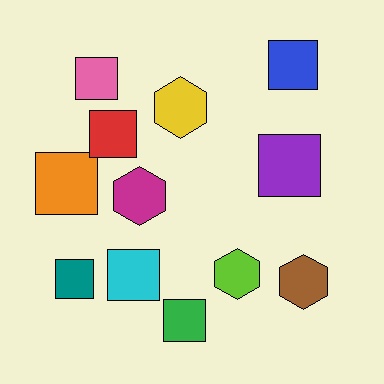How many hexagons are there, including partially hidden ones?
There are 4 hexagons.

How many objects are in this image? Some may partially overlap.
There are 12 objects.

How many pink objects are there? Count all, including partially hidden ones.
There is 1 pink object.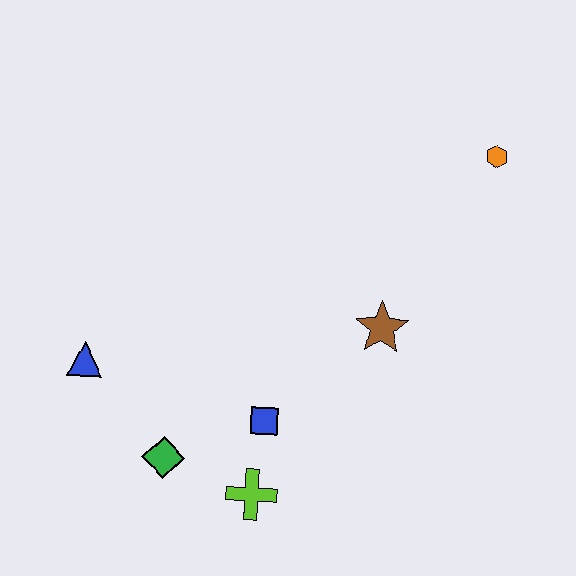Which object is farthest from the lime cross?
The orange hexagon is farthest from the lime cross.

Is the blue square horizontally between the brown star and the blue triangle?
Yes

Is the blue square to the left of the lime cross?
No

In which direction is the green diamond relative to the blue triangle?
The green diamond is below the blue triangle.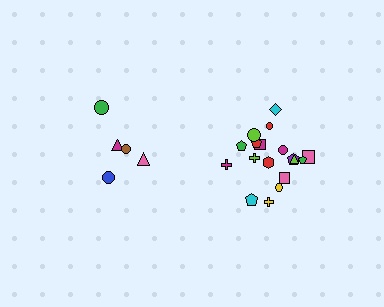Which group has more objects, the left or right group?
The right group.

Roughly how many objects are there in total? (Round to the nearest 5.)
Roughly 25 objects in total.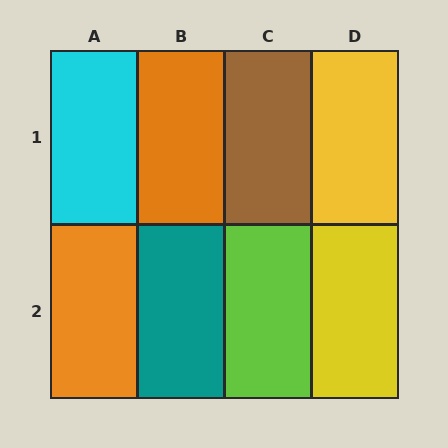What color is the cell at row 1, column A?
Cyan.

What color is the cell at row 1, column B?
Orange.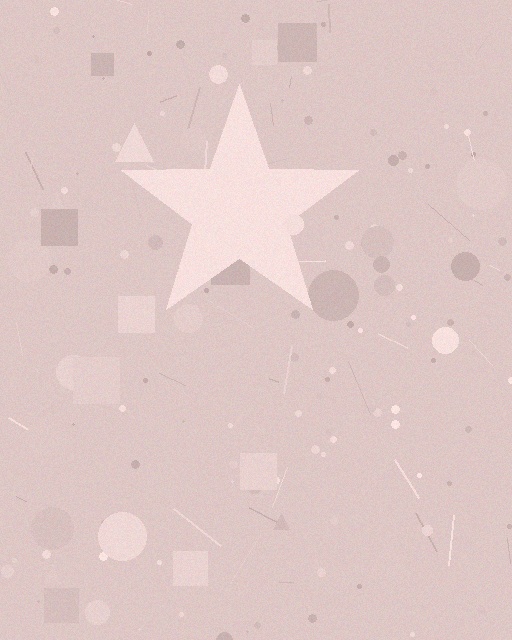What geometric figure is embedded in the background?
A star is embedded in the background.